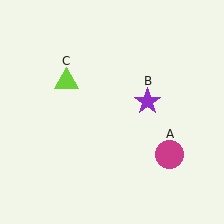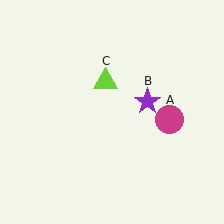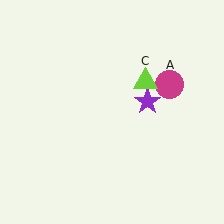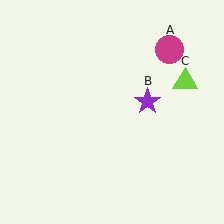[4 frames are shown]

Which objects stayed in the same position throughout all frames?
Purple star (object B) remained stationary.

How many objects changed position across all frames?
2 objects changed position: magenta circle (object A), lime triangle (object C).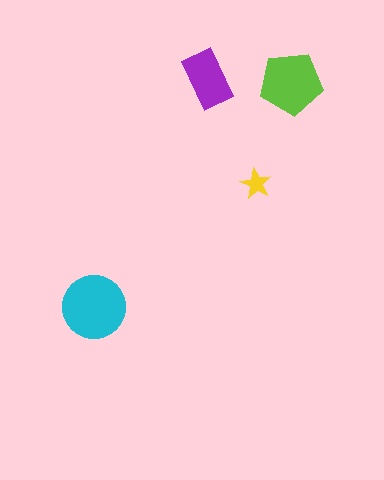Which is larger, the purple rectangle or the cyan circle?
The cyan circle.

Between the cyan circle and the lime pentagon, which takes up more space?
The cyan circle.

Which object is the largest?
The cyan circle.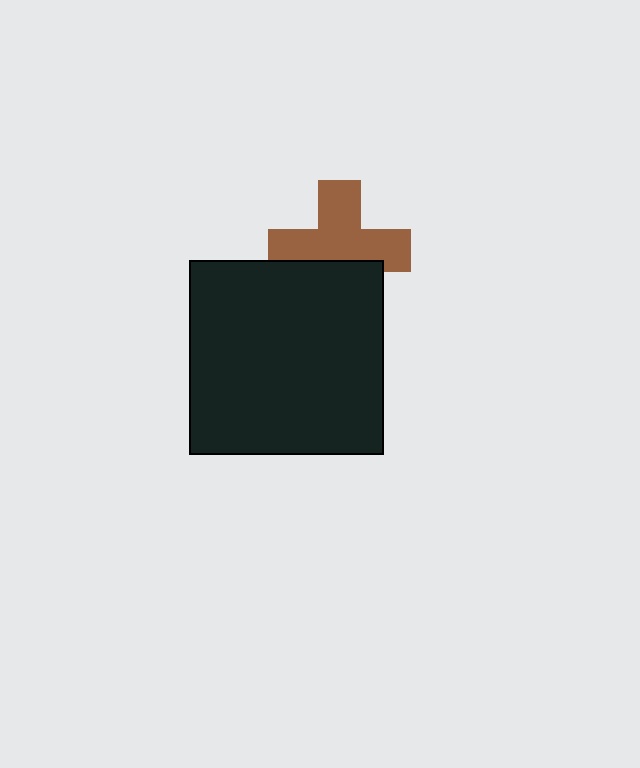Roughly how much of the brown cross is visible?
Most of it is visible (roughly 66%).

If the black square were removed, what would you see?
You would see the complete brown cross.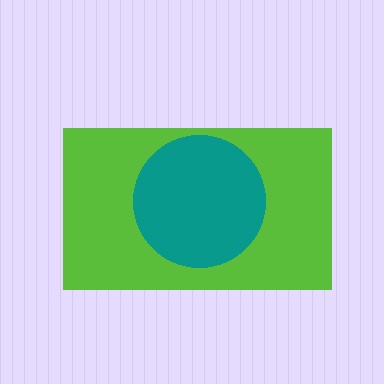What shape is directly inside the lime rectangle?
The teal circle.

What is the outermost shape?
The lime rectangle.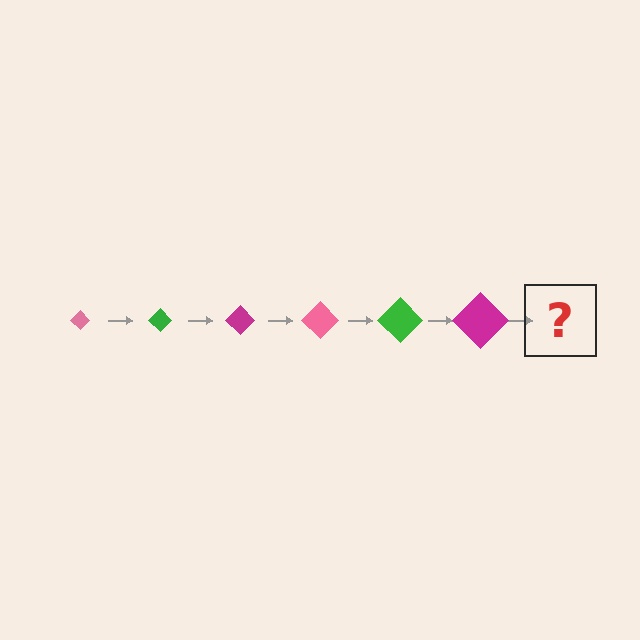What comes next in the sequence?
The next element should be a pink diamond, larger than the previous one.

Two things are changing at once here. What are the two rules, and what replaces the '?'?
The two rules are that the diamond grows larger each step and the color cycles through pink, green, and magenta. The '?' should be a pink diamond, larger than the previous one.